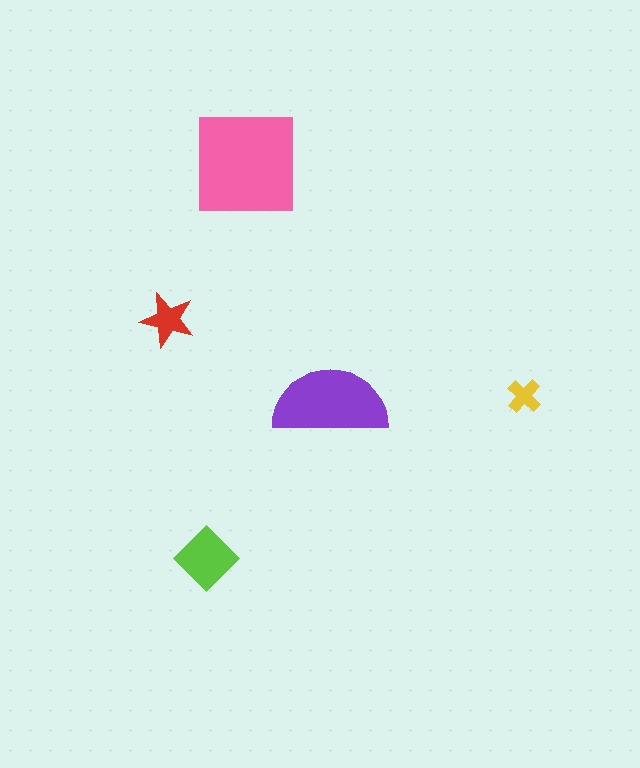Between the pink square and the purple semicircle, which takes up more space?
The pink square.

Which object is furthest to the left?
The red star is leftmost.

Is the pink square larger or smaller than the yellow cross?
Larger.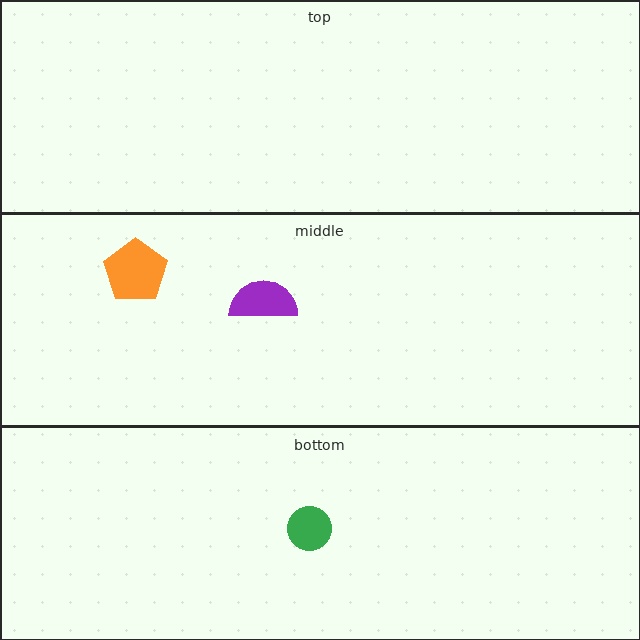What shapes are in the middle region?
The purple semicircle, the orange pentagon.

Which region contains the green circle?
The bottom region.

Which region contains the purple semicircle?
The middle region.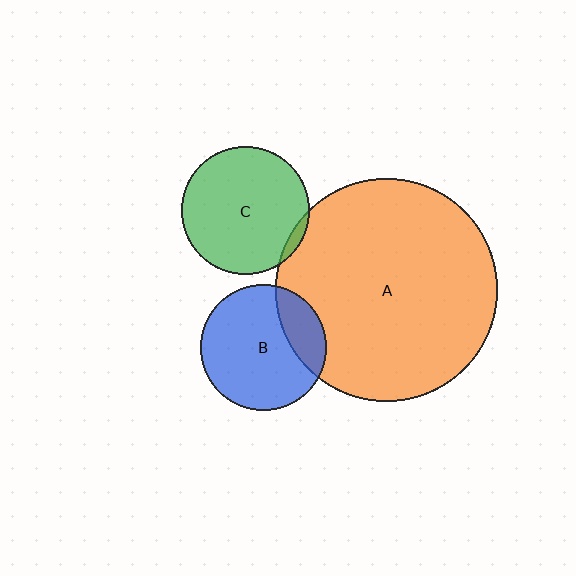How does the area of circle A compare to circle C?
Approximately 3.0 times.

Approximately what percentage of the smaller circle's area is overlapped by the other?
Approximately 5%.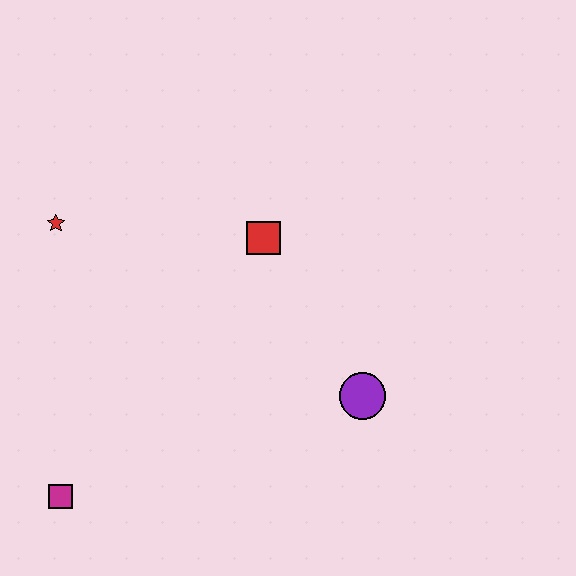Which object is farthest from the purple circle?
The red star is farthest from the purple circle.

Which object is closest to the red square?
The purple circle is closest to the red square.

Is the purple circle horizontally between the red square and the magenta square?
No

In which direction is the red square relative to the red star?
The red square is to the right of the red star.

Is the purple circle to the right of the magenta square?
Yes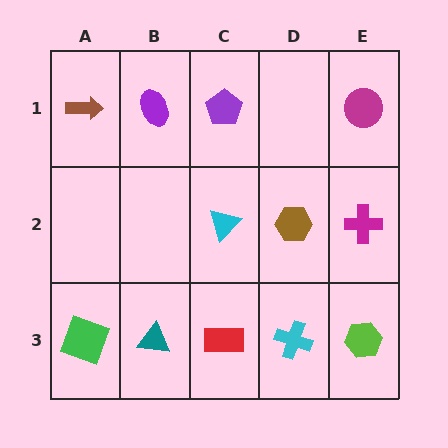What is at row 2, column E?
A magenta cross.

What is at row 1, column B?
A purple ellipse.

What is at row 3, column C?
A red rectangle.